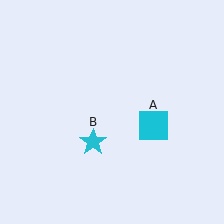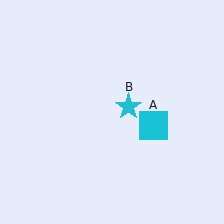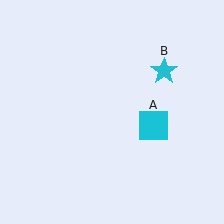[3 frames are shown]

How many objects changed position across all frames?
1 object changed position: cyan star (object B).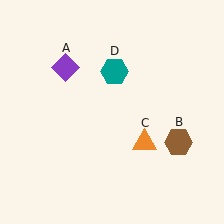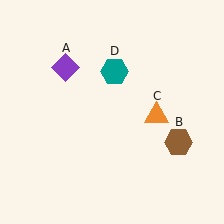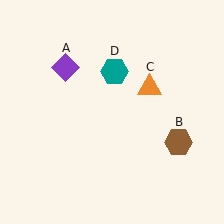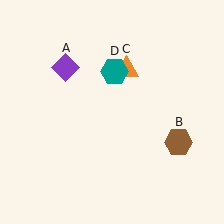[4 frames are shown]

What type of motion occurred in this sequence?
The orange triangle (object C) rotated counterclockwise around the center of the scene.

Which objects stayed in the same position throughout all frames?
Purple diamond (object A) and brown hexagon (object B) and teal hexagon (object D) remained stationary.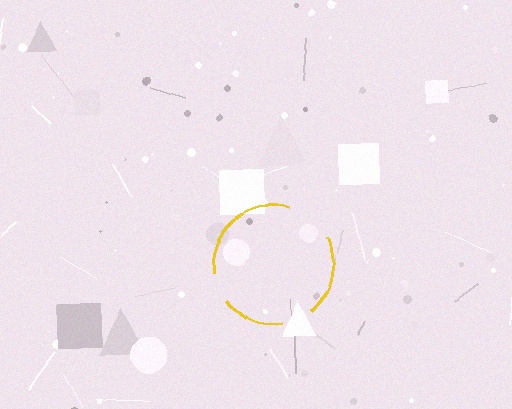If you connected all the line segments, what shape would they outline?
They would outline a circle.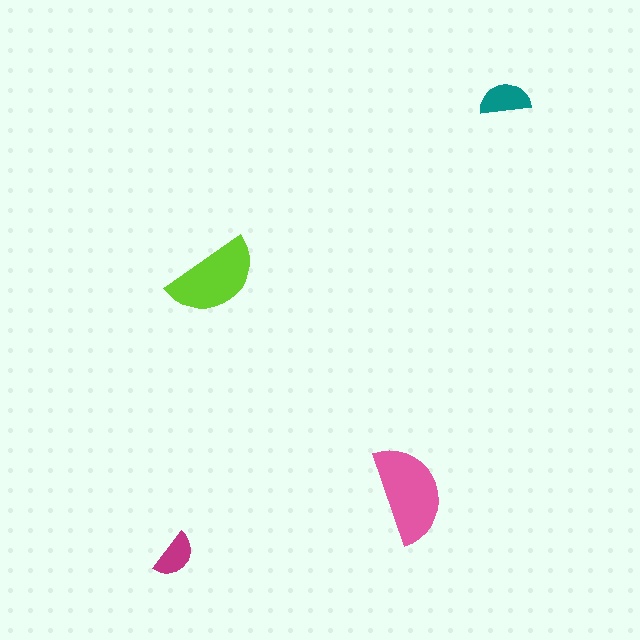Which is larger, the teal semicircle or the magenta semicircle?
The teal one.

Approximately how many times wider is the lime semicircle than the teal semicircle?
About 2 times wider.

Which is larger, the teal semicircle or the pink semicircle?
The pink one.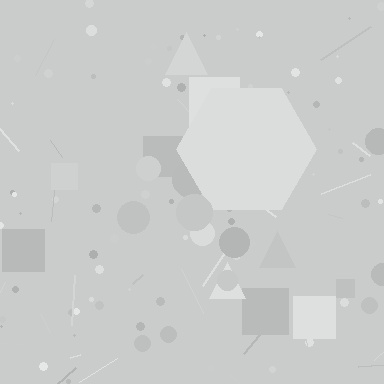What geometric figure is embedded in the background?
A hexagon is embedded in the background.